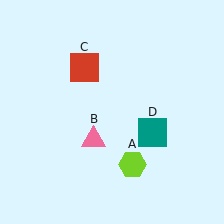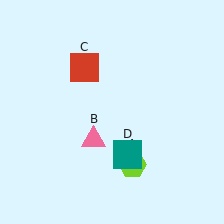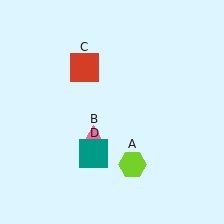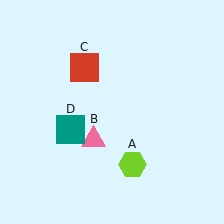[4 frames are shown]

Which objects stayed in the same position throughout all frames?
Lime hexagon (object A) and pink triangle (object B) and red square (object C) remained stationary.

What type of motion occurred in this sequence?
The teal square (object D) rotated clockwise around the center of the scene.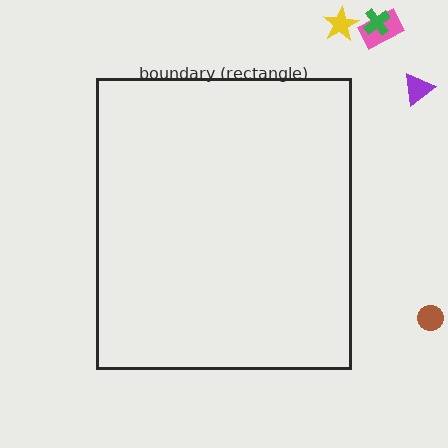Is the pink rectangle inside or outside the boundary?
Outside.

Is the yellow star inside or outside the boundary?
Outside.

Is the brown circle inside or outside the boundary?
Outside.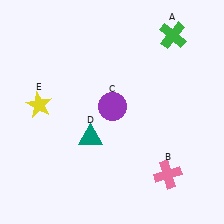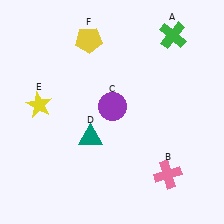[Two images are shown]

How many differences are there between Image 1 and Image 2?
There is 1 difference between the two images.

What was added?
A yellow pentagon (F) was added in Image 2.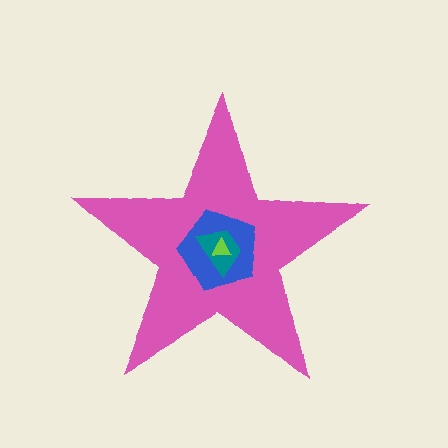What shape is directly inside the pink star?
The blue pentagon.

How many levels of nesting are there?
4.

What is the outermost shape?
The pink star.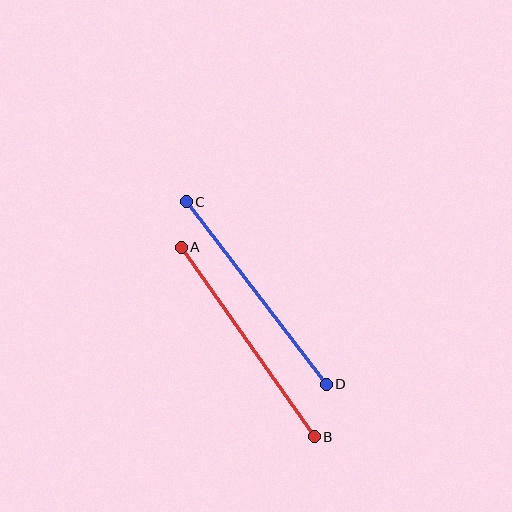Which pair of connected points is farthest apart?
Points A and B are farthest apart.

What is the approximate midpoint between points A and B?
The midpoint is at approximately (248, 342) pixels.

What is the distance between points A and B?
The distance is approximately 232 pixels.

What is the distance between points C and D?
The distance is approximately 230 pixels.